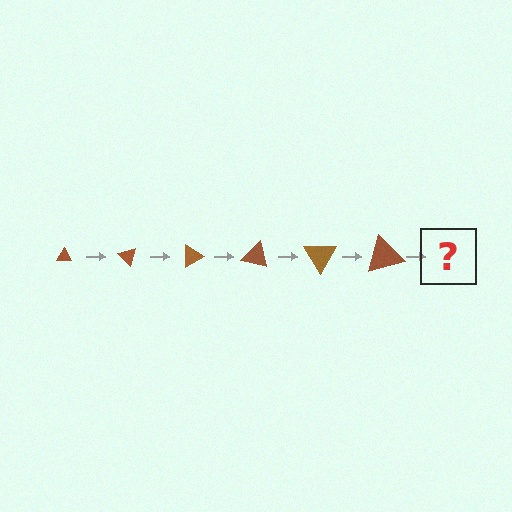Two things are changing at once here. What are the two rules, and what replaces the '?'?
The two rules are that the triangle grows larger each step and it rotates 45 degrees each step. The '?' should be a triangle, larger than the previous one and rotated 270 degrees from the start.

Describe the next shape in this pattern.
It should be a triangle, larger than the previous one and rotated 270 degrees from the start.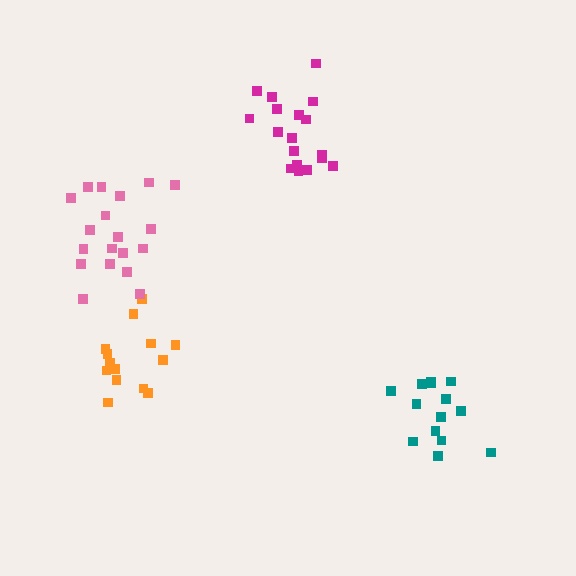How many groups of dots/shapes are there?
There are 4 groups.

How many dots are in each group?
Group 1: 14 dots, Group 2: 19 dots, Group 3: 14 dots, Group 4: 18 dots (65 total).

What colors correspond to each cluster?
The clusters are colored: orange, pink, teal, magenta.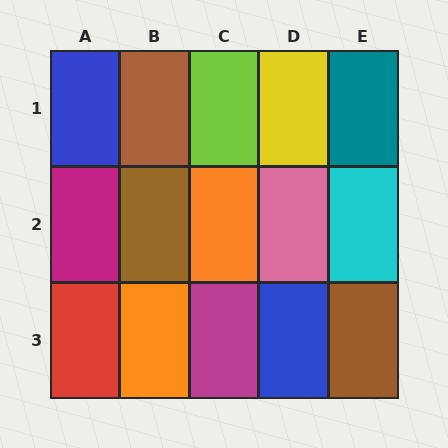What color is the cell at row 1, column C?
Lime.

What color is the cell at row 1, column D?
Yellow.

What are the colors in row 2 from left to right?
Magenta, brown, orange, pink, cyan.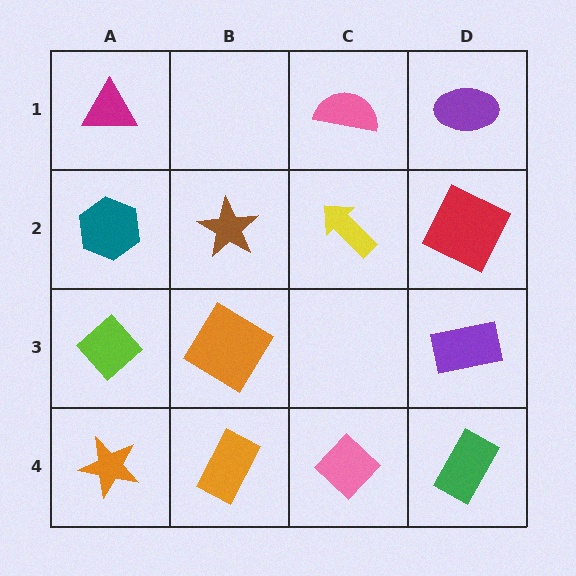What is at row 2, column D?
A red square.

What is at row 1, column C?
A pink semicircle.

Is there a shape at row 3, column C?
No, that cell is empty.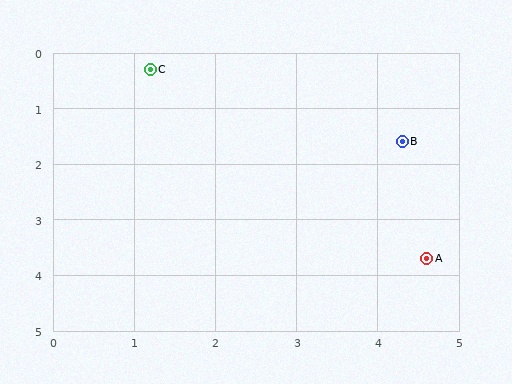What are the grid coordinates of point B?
Point B is at approximately (4.3, 1.6).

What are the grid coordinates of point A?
Point A is at approximately (4.6, 3.7).